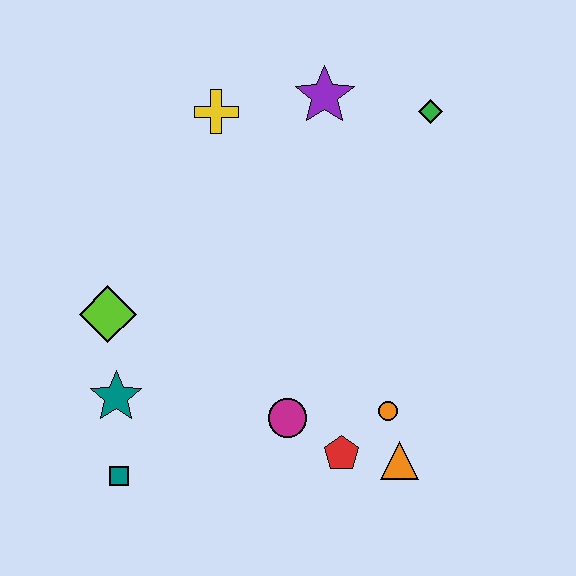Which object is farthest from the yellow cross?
The orange triangle is farthest from the yellow cross.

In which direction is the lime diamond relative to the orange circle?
The lime diamond is to the left of the orange circle.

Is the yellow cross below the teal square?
No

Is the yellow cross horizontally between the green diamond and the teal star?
Yes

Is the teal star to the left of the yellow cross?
Yes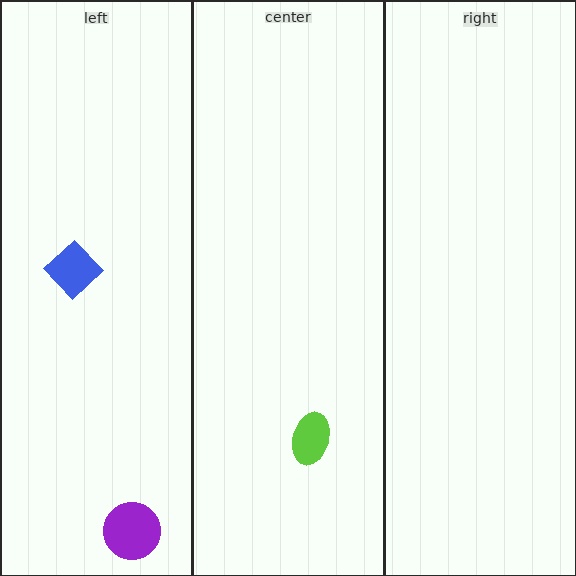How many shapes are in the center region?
1.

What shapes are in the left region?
The purple circle, the blue diamond.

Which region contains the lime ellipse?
The center region.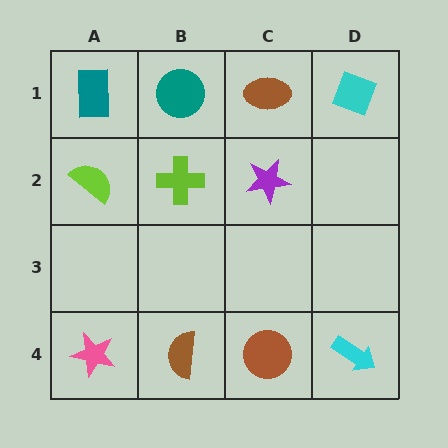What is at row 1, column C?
A brown ellipse.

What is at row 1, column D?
A cyan diamond.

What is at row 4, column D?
A cyan arrow.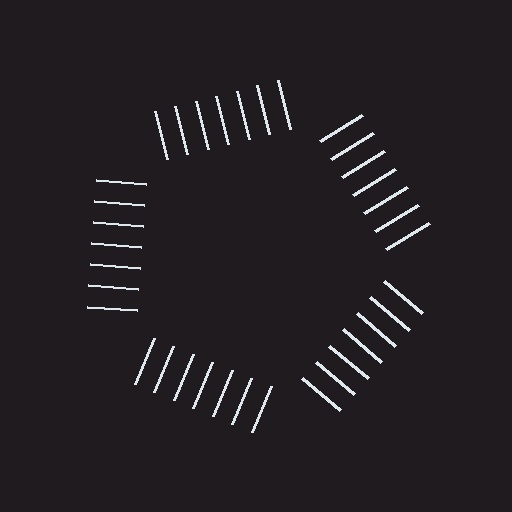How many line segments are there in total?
35 — 7 along each of the 5 edges.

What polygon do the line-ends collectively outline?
An illusory pentagon — the line segments terminate on its edges but no continuous stroke is drawn.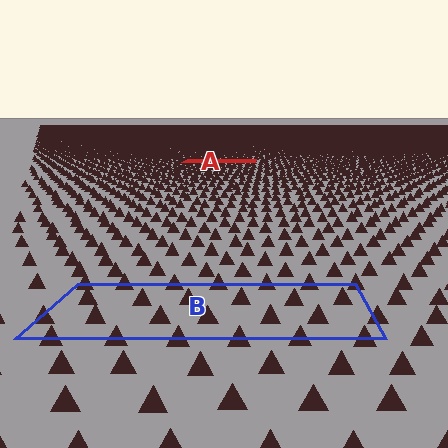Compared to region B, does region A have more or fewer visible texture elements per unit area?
Region A has more texture elements per unit area — they are packed more densely because it is farther away.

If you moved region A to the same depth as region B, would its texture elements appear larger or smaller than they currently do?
They would appear larger. At a closer depth, the same texture elements are projected at a bigger on-screen size.